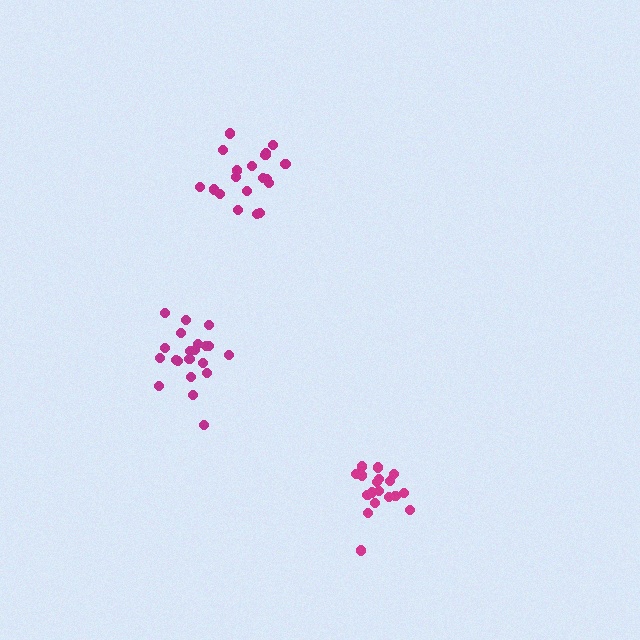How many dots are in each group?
Group 1: 19 dots, Group 2: 18 dots, Group 3: 21 dots (58 total).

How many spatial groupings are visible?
There are 3 spatial groupings.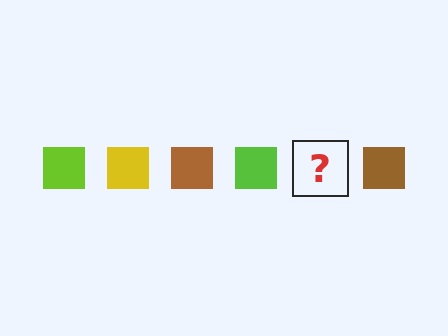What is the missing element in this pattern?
The missing element is a yellow square.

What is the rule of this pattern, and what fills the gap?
The rule is that the pattern cycles through lime, yellow, brown squares. The gap should be filled with a yellow square.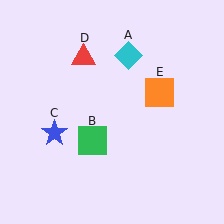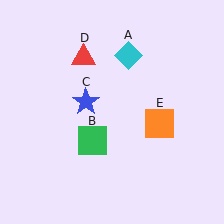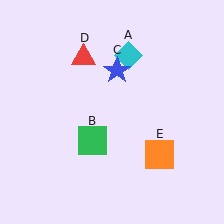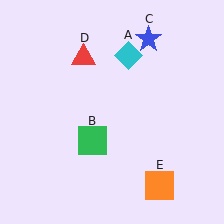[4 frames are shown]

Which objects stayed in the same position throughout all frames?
Cyan diamond (object A) and green square (object B) and red triangle (object D) remained stationary.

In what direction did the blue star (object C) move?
The blue star (object C) moved up and to the right.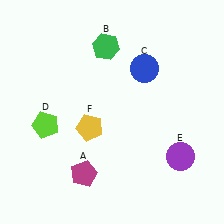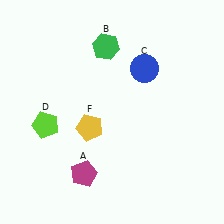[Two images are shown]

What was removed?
The purple circle (E) was removed in Image 2.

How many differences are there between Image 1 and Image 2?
There is 1 difference between the two images.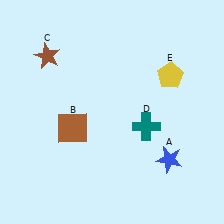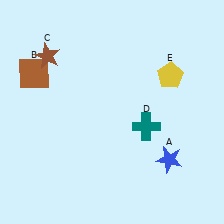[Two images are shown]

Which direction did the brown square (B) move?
The brown square (B) moved up.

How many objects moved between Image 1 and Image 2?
1 object moved between the two images.